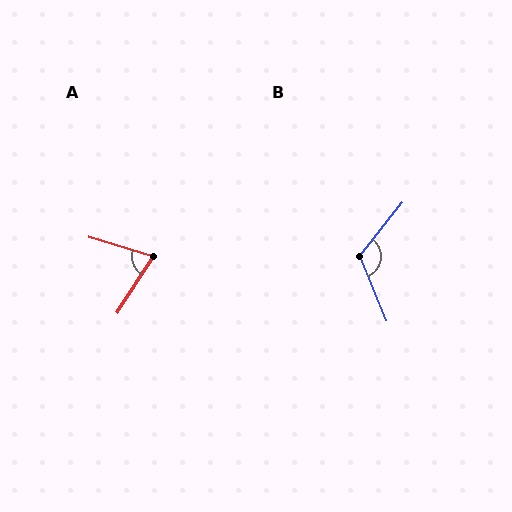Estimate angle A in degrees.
Approximately 74 degrees.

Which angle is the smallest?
A, at approximately 74 degrees.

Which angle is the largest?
B, at approximately 119 degrees.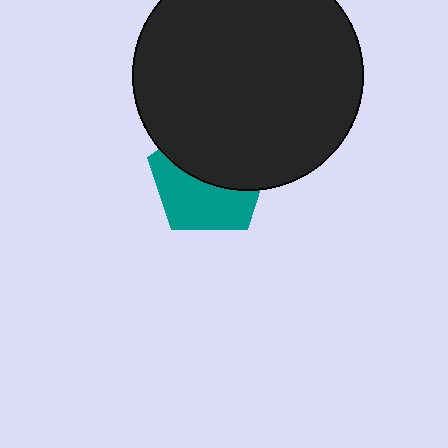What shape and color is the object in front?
The object in front is a black circle.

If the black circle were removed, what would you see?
You would see the complete teal pentagon.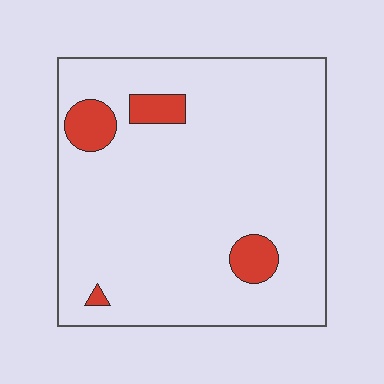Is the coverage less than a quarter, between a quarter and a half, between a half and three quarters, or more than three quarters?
Less than a quarter.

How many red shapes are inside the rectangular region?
4.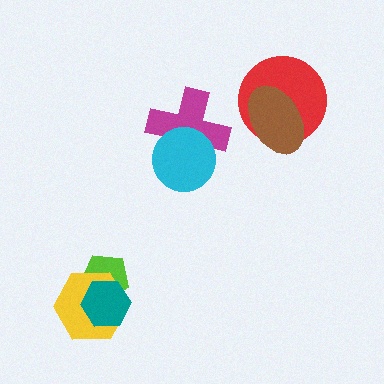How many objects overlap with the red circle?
1 object overlaps with the red circle.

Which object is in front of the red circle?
The brown ellipse is in front of the red circle.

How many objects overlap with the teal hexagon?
2 objects overlap with the teal hexagon.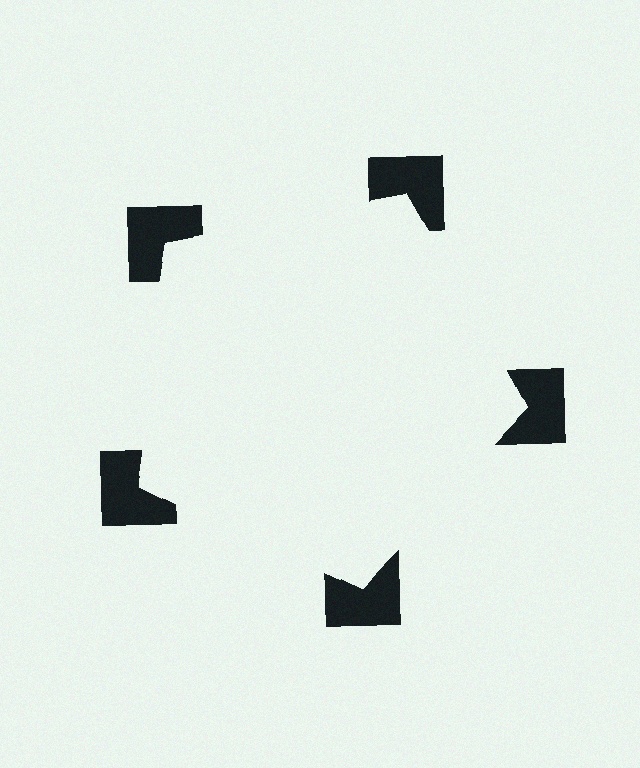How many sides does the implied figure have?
5 sides.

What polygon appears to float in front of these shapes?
An illusory pentagon — its edges are inferred from the aligned wedge cuts in the notched squares, not physically drawn.